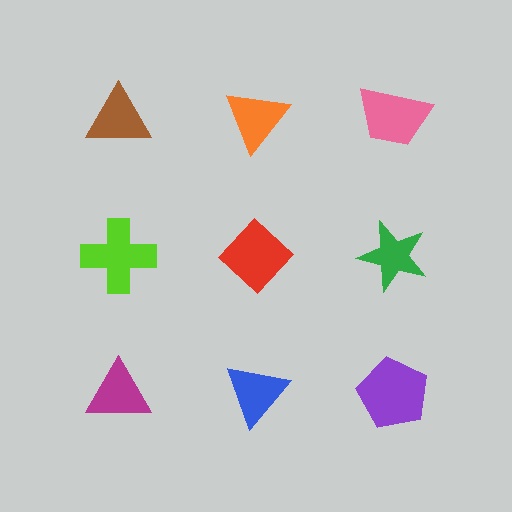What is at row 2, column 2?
A red diamond.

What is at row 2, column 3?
A green star.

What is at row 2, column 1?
A lime cross.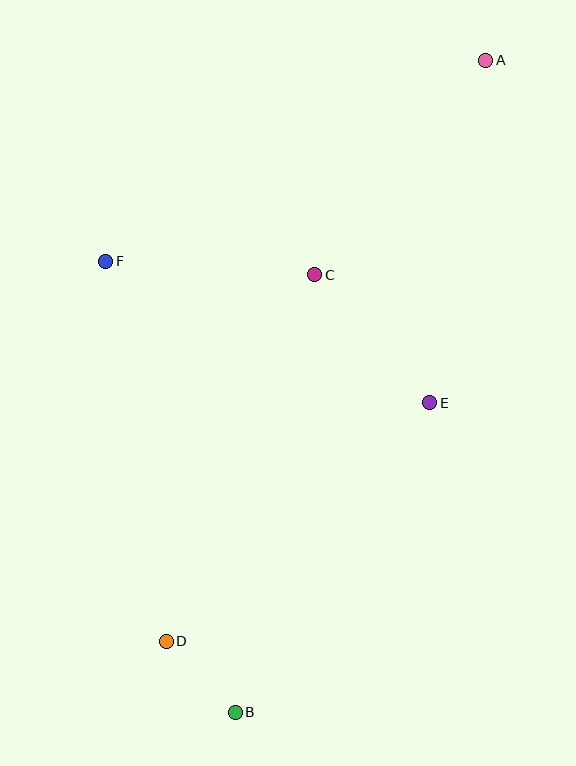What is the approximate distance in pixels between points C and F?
The distance between C and F is approximately 209 pixels.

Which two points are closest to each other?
Points B and D are closest to each other.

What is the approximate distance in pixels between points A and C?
The distance between A and C is approximately 274 pixels.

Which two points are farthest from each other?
Points A and B are farthest from each other.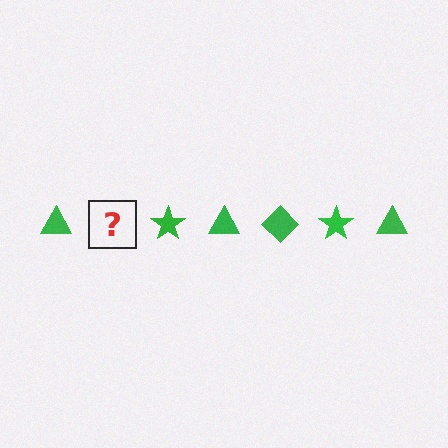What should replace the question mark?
The question mark should be replaced with a green diamond.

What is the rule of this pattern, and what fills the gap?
The rule is that the pattern cycles through triangle, diamond, star shapes in green. The gap should be filled with a green diamond.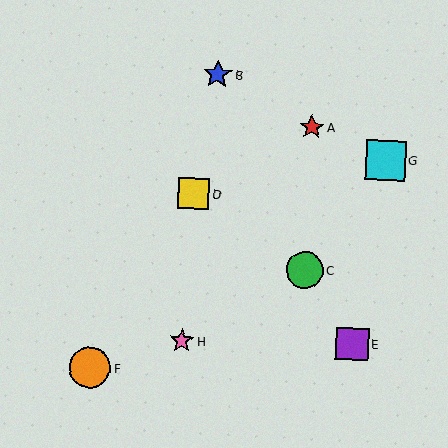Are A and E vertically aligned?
No, A is at x≈312 and E is at x≈352.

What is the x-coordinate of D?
Object D is at x≈194.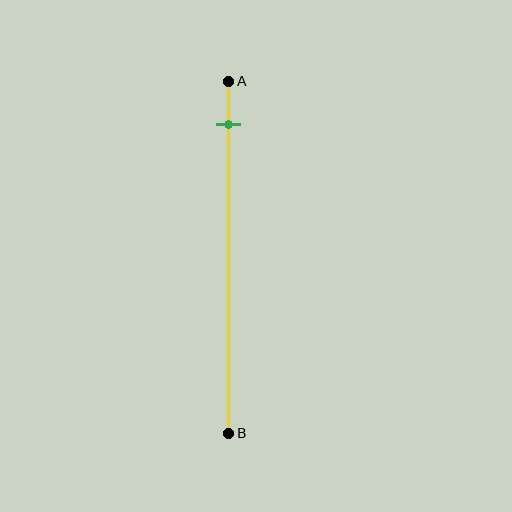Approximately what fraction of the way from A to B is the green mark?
The green mark is approximately 10% of the way from A to B.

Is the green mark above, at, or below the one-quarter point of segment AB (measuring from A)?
The green mark is above the one-quarter point of segment AB.